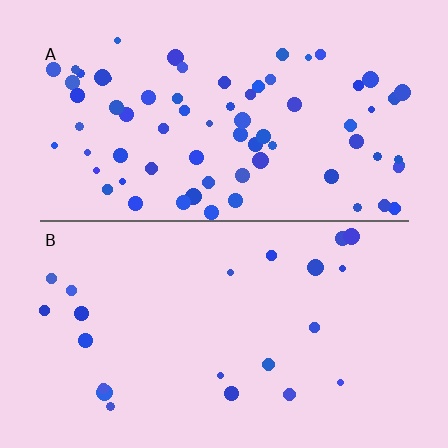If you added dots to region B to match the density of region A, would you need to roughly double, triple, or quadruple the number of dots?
Approximately triple.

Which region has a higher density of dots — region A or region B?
A (the top).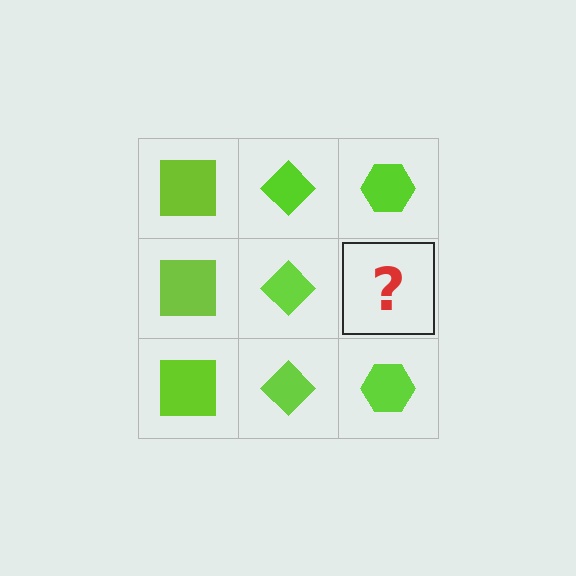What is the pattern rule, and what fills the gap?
The rule is that each column has a consistent shape. The gap should be filled with a lime hexagon.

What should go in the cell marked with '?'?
The missing cell should contain a lime hexagon.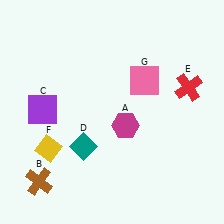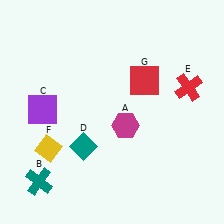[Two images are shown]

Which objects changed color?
B changed from brown to teal. G changed from pink to red.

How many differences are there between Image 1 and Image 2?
There are 2 differences between the two images.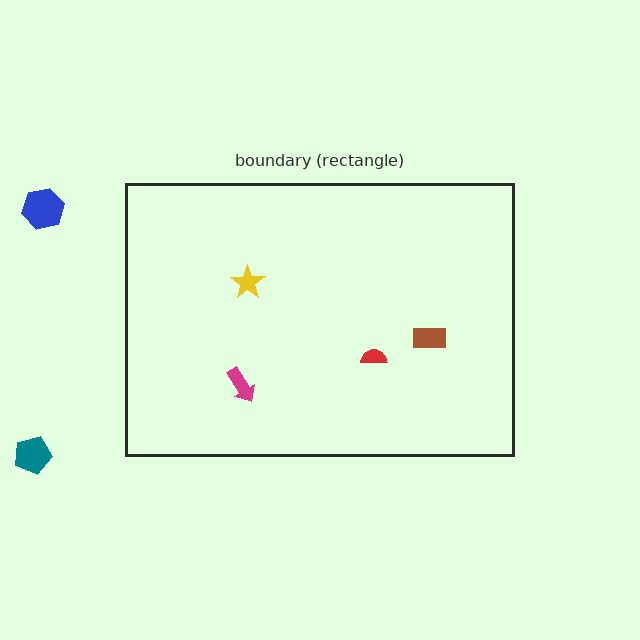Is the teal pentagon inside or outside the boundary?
Outside.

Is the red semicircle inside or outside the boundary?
Inside.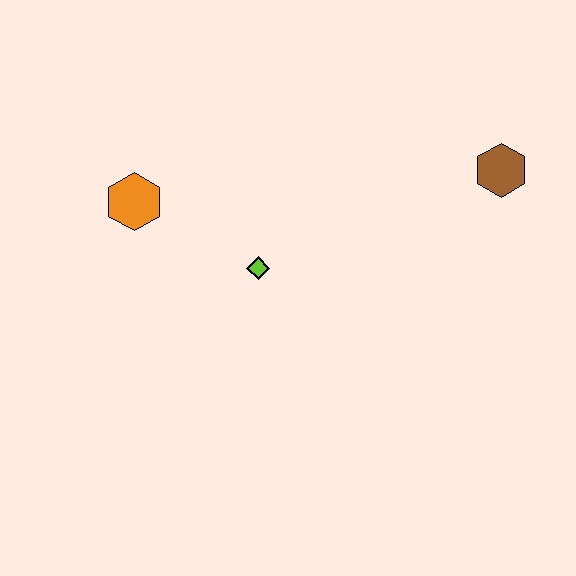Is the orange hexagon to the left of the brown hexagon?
Yes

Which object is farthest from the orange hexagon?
The brown hexagon is farthest from the orange hexagon.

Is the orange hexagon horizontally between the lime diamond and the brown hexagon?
No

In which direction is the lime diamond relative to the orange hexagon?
The lime diamond is to the right of the orange hexagon.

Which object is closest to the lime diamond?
The orange hexagon is closest to the lime diamond.